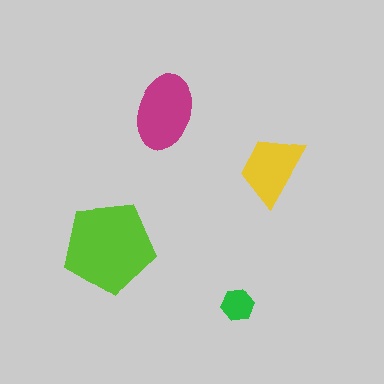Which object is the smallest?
The green hexagon.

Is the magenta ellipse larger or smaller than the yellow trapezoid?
Larger.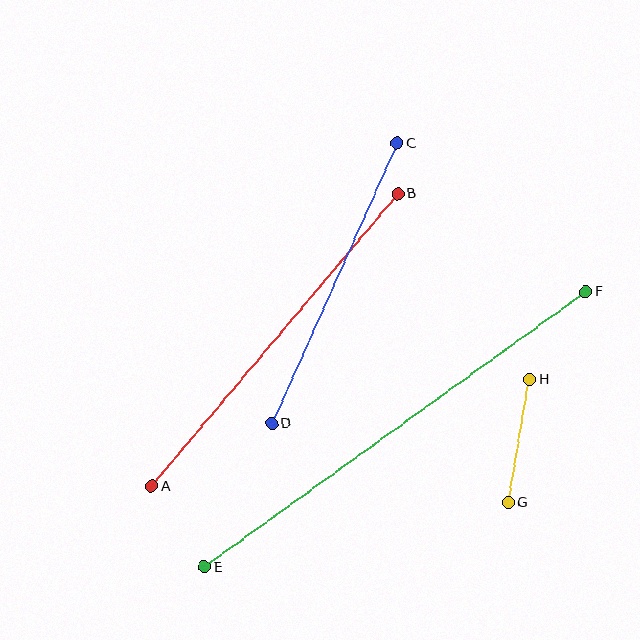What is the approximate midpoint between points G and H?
The midpoint is at approximately (519, 441) pixels.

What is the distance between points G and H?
The distance is approximately 124 pixels.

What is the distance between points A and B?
The distance is approximately 382 pixels.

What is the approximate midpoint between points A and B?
The midpoint is at approximately (275, 340) pixels.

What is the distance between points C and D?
The distance is approximately 307 pixels.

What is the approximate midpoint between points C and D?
The midpoint is at approximately (335, 283) pixels.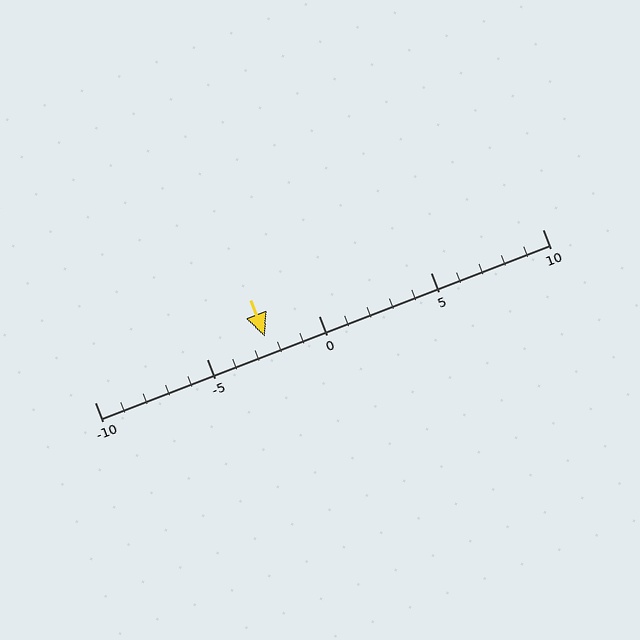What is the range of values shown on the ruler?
The ruler shows values from -10 to 10.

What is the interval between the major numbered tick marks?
The major tick marks are spaced 5 units apart.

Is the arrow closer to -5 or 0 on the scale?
The arrow is closer to 0.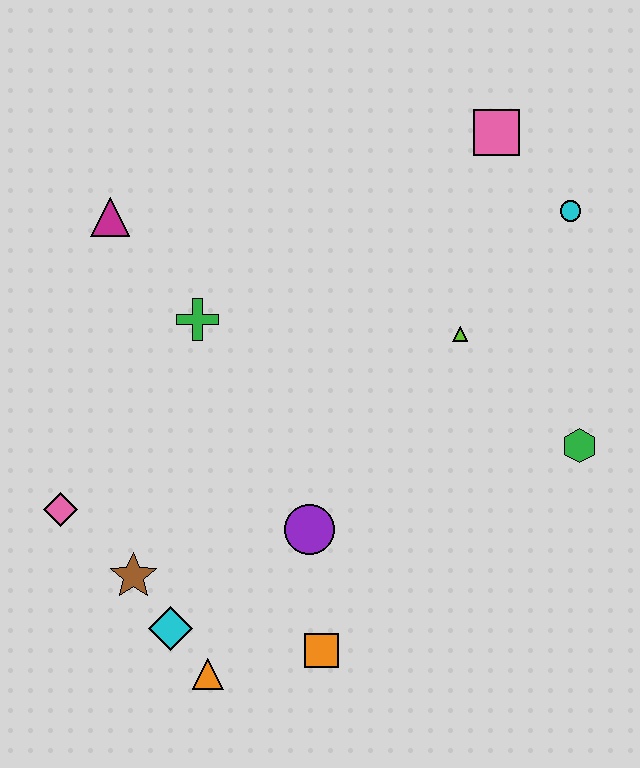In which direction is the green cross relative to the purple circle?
The green cross is above the purple circle.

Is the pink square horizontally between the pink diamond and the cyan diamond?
No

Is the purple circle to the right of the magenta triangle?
Yes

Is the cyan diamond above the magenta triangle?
No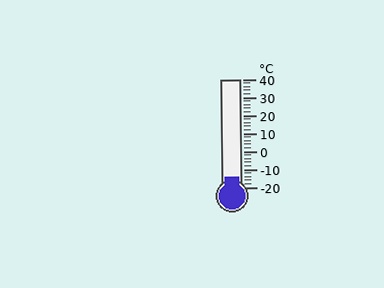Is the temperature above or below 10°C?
The temperature is below 10°C.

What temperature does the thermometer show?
The thermometer shows approximately -14°C.